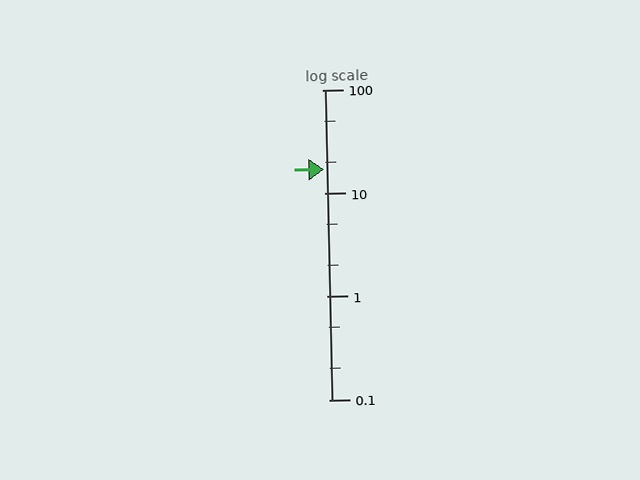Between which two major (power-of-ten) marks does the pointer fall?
The pointer is between 10 and 100.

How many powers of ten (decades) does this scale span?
The scale spans 3 decades, from 0.1 to 100.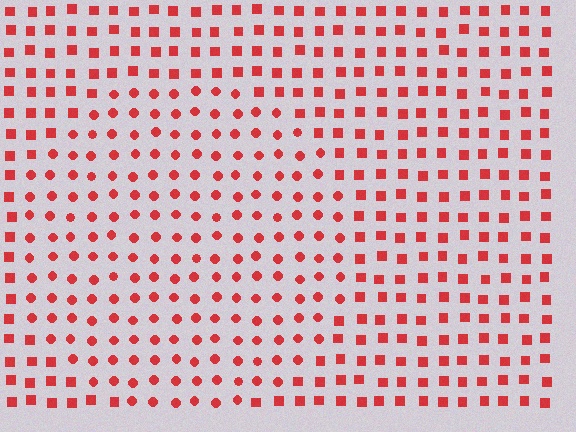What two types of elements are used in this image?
The image uses circles inside the circle region and squares outside it.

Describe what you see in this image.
The image is filled with small red elements arranged in a uniform grid. A circle-shaped region contains circles, while the surrounding area contains squares. The boundary is defined purely by the change in element shape.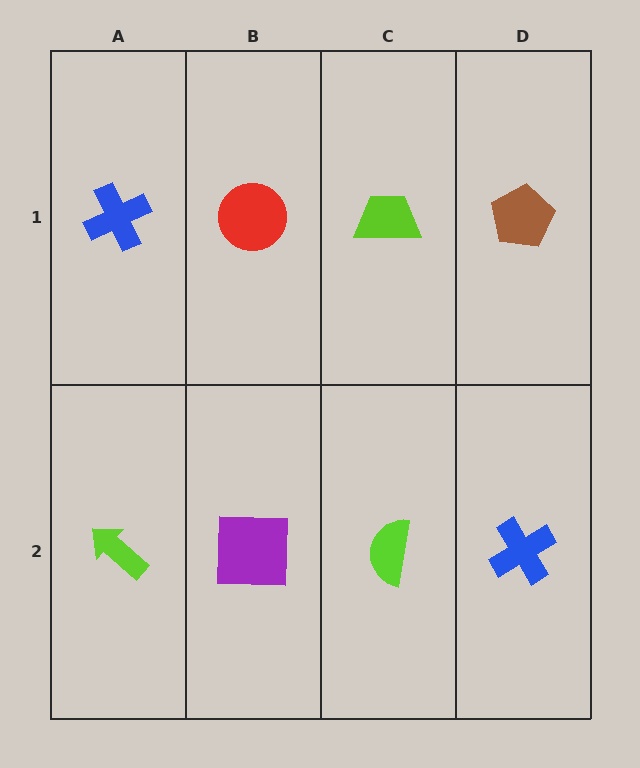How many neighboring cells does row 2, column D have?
2.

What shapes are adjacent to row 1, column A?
A lime arrow (row 2, column A), a red circle (row 1, column B).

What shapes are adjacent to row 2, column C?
A lime trapezoid (row 1, column C), a purple square (row 2, column B), a blue cross (row 2, column D).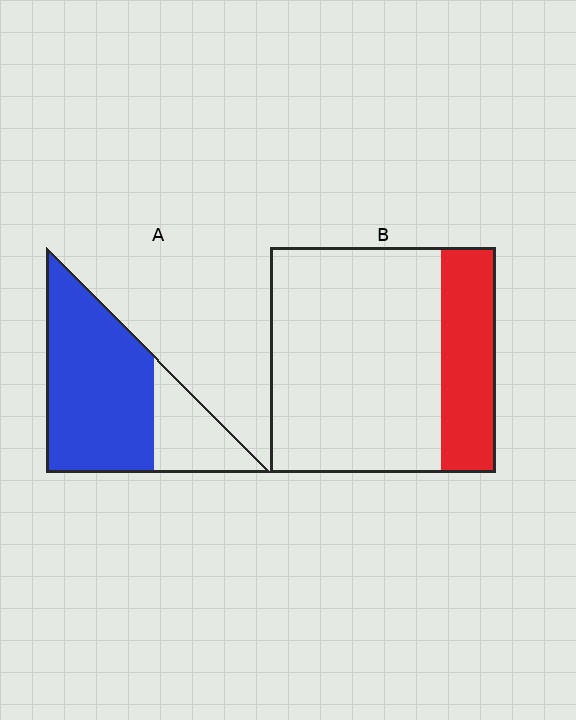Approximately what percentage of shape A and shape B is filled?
A is approximately 75% and B is approximately 25%.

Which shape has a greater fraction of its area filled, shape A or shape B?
Shape A.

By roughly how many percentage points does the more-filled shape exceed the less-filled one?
By roughly 50 percentage points (A over B).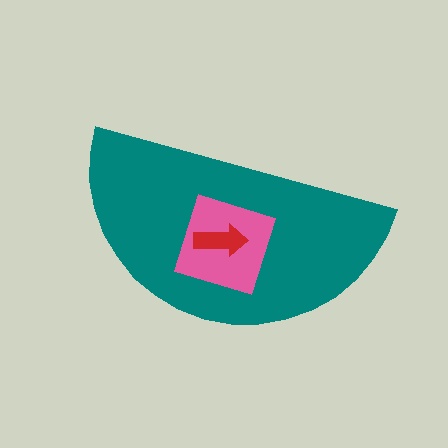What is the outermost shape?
The teal semicircle.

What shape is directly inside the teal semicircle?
The pink square.